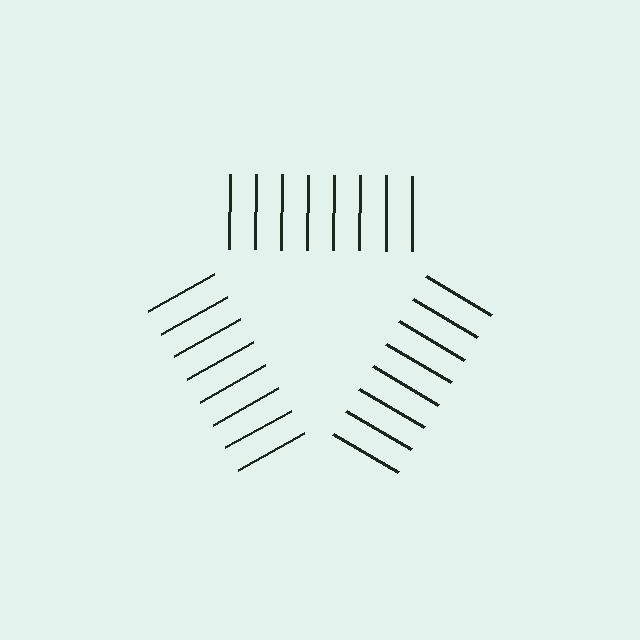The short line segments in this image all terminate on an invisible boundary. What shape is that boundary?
An illusory triangle — the line segments terminate on its edges but no continuous stroke is drawn.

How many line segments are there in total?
24 — 8 along each of the 3 edges.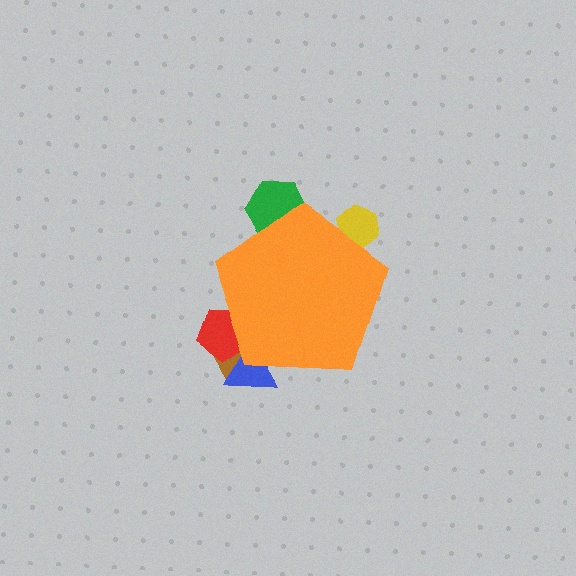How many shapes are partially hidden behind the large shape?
5 shapes are partially hidden.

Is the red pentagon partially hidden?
Yes, the red pentagon is partially hidden behind the orange pentagon.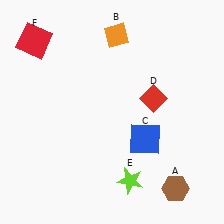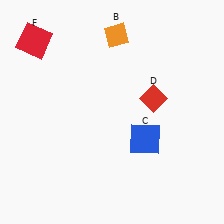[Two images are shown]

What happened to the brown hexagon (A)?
The brown hexagon (A) was removed in Image 2. It was in the bottom-right area of Image 1.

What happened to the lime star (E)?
The lime star (E) was removed in Image 2. It was in the bottom-right area of Image 1.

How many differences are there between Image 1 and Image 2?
There are 2 differences between the two images.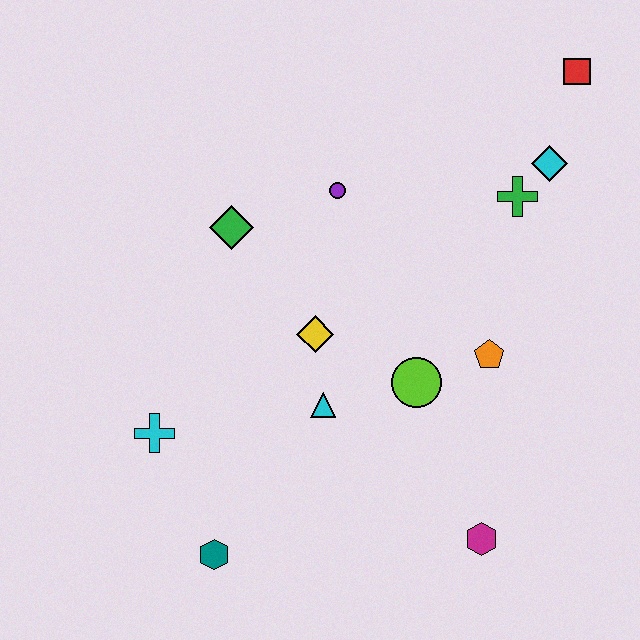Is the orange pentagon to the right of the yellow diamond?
Yes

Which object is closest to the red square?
The cyan diamond is closest to the red square.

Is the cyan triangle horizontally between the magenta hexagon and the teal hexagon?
Yes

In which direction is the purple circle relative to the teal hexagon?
The purple circle is above the teal hexagon.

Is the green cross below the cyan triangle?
No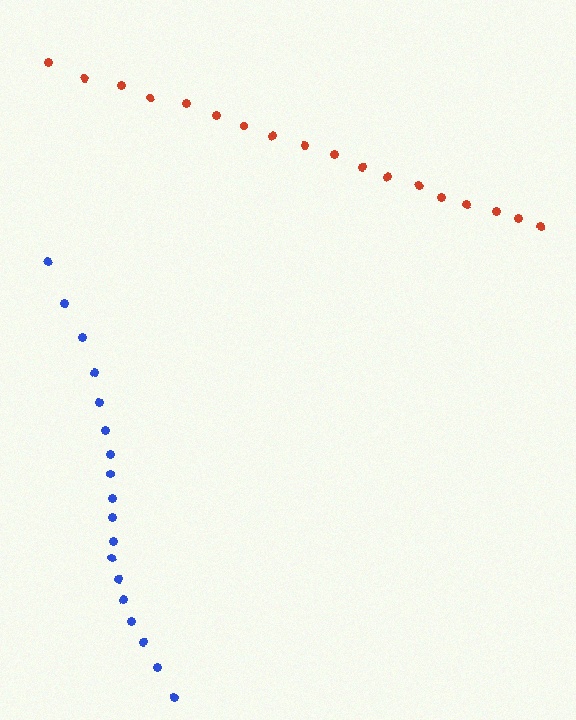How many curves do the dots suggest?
There are 2 distinct paths.